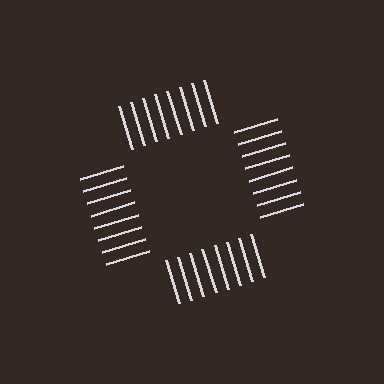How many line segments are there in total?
32 — 8 along each of the 4 edges.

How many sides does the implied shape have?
4 sides — the line-ends trace a square.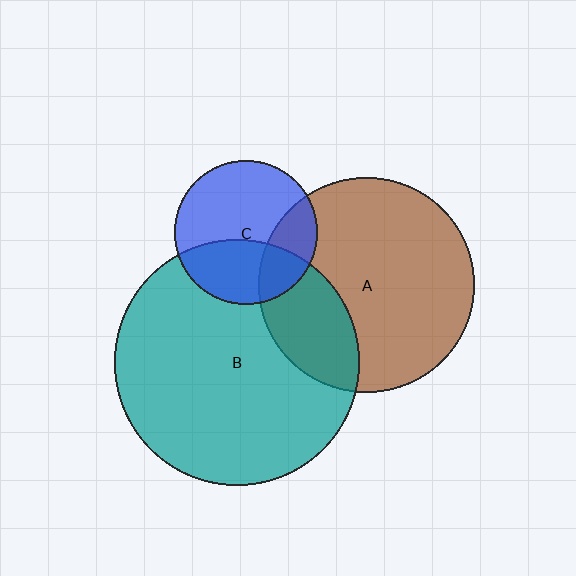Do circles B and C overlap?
Yes.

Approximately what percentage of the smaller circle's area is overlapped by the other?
Approximately 40%.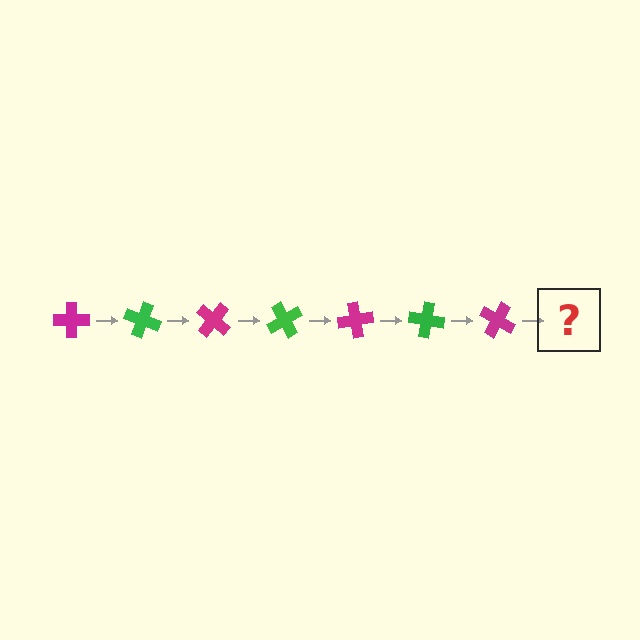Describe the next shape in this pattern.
It should be a green cross, rotated 140 degrees from the start.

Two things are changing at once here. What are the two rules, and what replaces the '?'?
The two rules are that it rotates 20 degrees each step and the color cycles through magenta and green. The '?' should be a green cross, rotated 140 degrees from the start.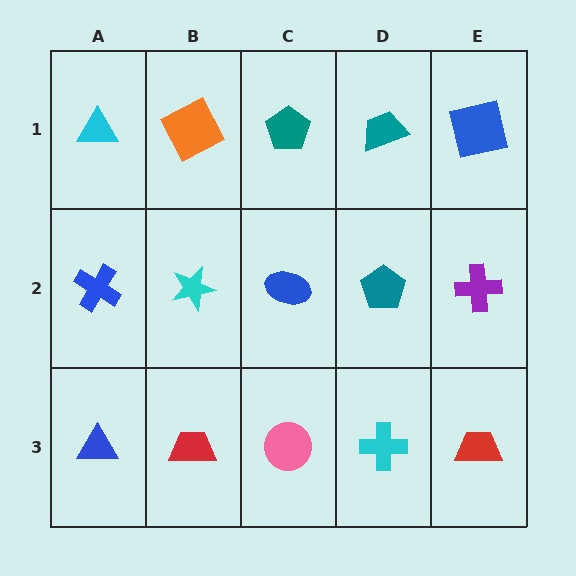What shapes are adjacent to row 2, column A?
A cyan triangle (row 1, column A), a blue triangle (row 3, column A), a cyan star (row 2, column B).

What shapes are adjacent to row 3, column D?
A teal pentagon (row 2, column D), a pink circle (row 3, column C), a red trapezoid (row 3, column E).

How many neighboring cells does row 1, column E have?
2.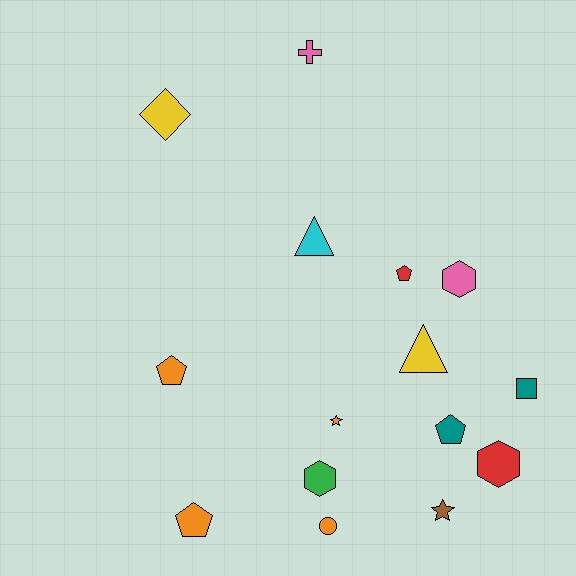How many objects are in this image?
There are 15 objects.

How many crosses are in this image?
There is 1 cross.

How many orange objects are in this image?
There are 4 orange objects.